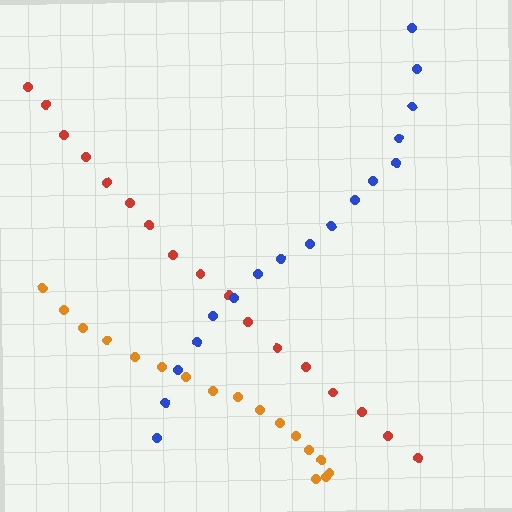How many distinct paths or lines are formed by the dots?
There are 3 distinct paths.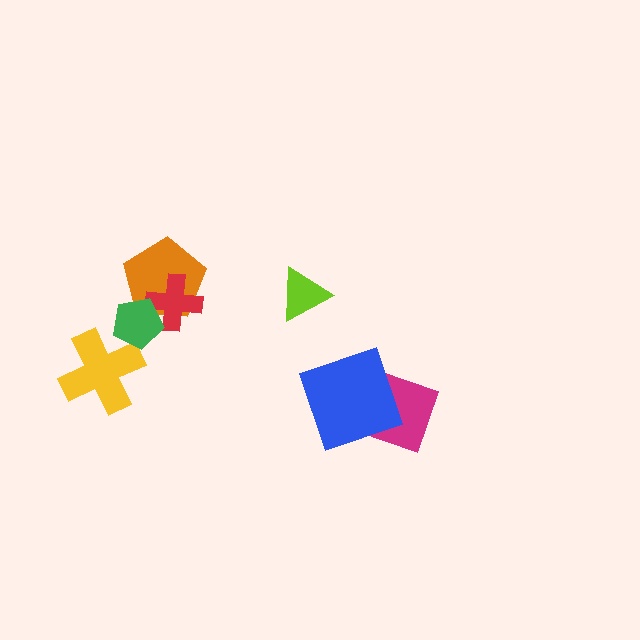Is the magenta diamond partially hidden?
Yes, it is partially covered by another shape.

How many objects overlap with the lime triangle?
0 objects overlap with the lime triangle.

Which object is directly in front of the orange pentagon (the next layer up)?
The red cross is directly in front of the orange pentagon.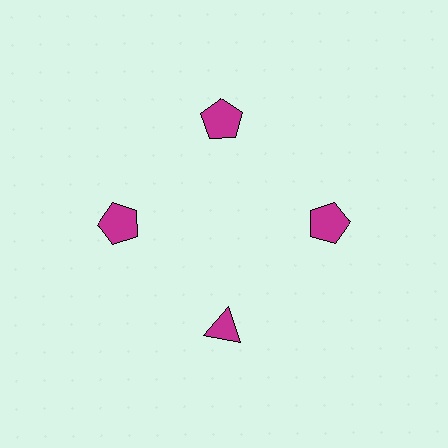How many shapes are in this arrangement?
There are 4 shapes arranged in a ring pattern.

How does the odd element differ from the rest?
It has a different shape: triangle instead of pentagon.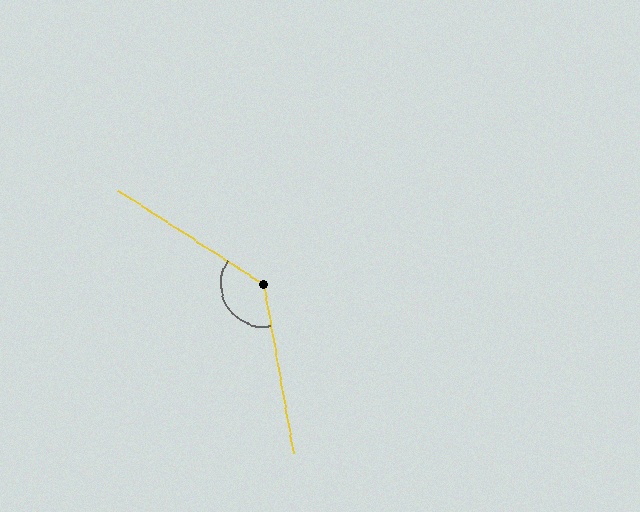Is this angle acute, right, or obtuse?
It is obtuse.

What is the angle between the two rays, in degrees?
Approximately 133 degrees.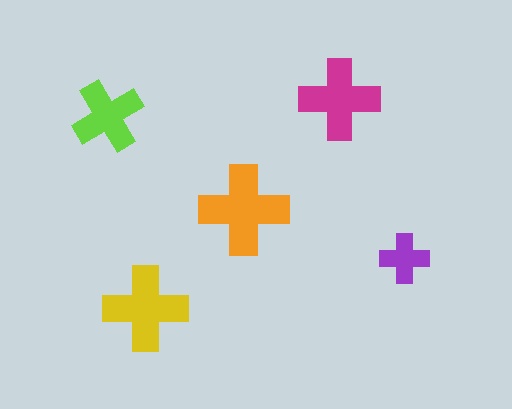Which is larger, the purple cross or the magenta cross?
The magenta one.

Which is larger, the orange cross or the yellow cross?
The orange one.